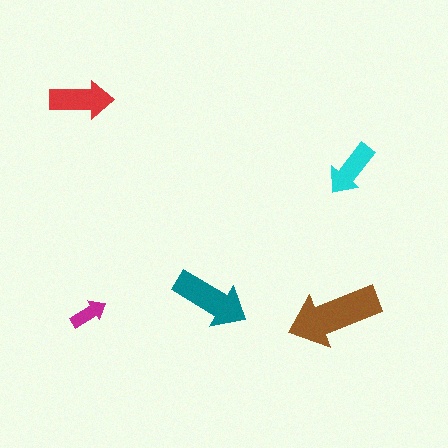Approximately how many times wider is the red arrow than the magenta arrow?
About 1.5 times wider.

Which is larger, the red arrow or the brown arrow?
The brown one.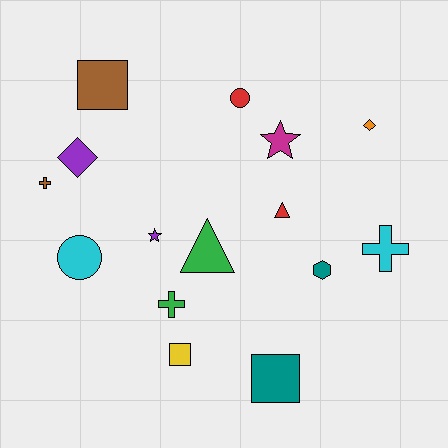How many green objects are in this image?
There are 2 green objects.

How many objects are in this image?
There are 15 objects.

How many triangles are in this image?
There are 2 triangles.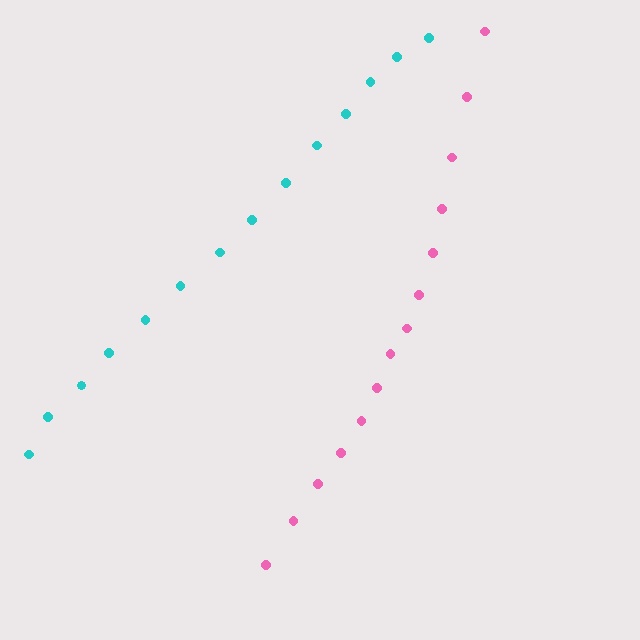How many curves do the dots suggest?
There are 2 distinct paths.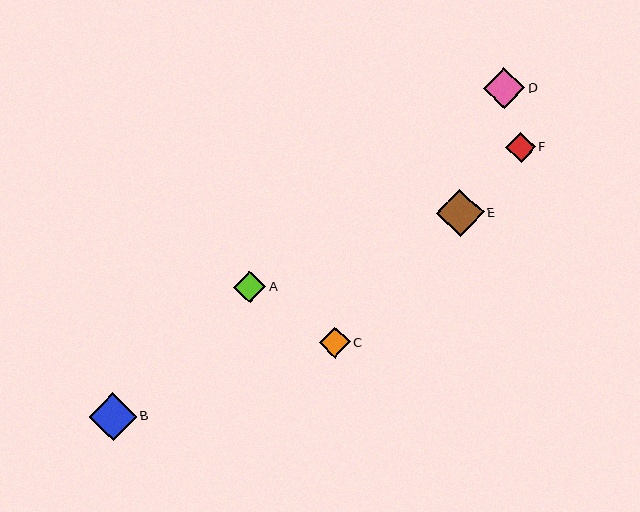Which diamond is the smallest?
Diamond F is the smallest with a size of approximately 29 pixels.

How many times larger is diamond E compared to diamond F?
Diamond E is approximately 1.6 times the size of diamond F.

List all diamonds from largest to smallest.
From largest to smallest: B, E, D, A, C, F.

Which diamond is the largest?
Diamond B is the largest with a size of approximately 48 pixels.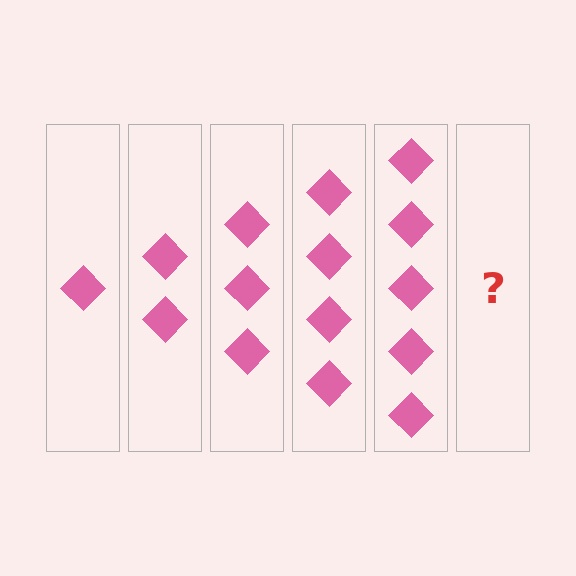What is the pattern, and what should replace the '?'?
The pattern is that each step adds one more diamond. The '?' should be 6 diamonds.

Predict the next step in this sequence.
The next step is 6 diamonds.